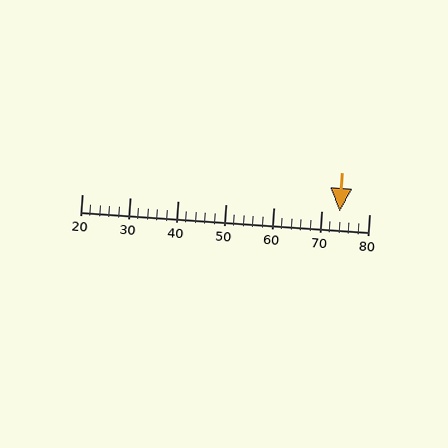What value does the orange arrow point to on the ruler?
The orange arrow points to approximately 74.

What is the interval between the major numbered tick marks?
The major tick marks are spaced 10 units apart.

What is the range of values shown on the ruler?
The ruler shows values from 20 to 80.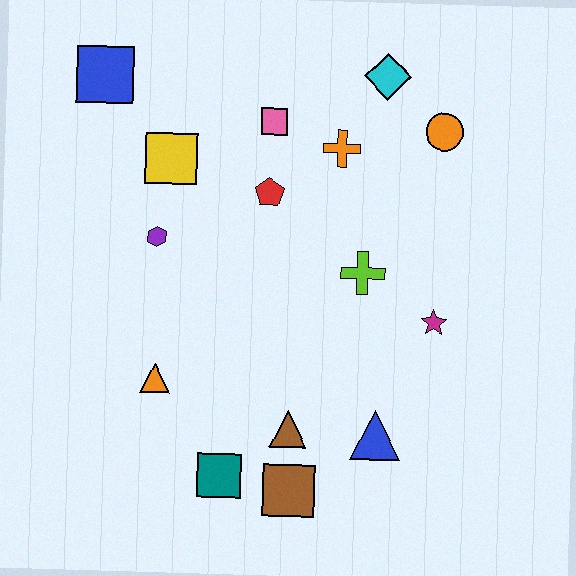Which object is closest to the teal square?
The brown square is closest to the teal square.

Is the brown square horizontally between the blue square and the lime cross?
Yes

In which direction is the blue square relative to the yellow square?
The blue square is above the yellow square.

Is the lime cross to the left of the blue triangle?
Yes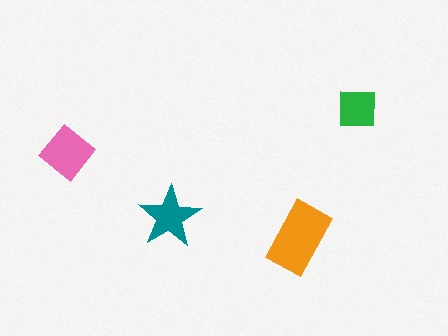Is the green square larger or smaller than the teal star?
Smaller.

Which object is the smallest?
The green square.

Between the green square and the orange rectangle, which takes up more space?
The orange rectangle.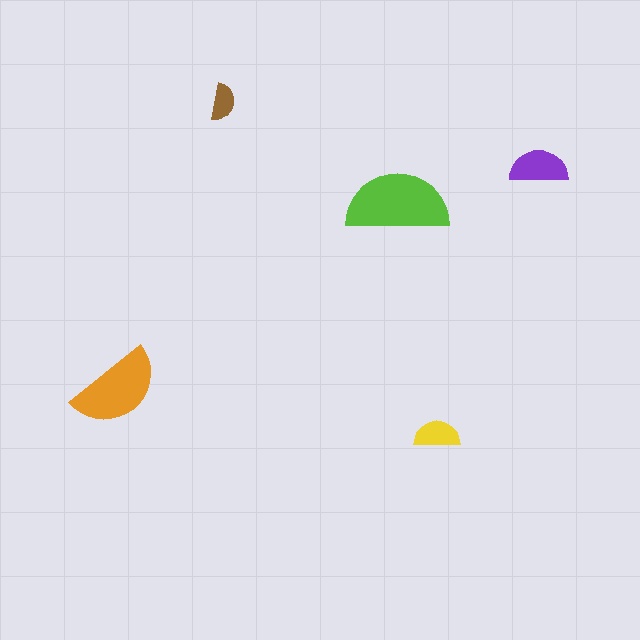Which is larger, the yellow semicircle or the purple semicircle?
The purple one.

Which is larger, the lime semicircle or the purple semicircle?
The lime one.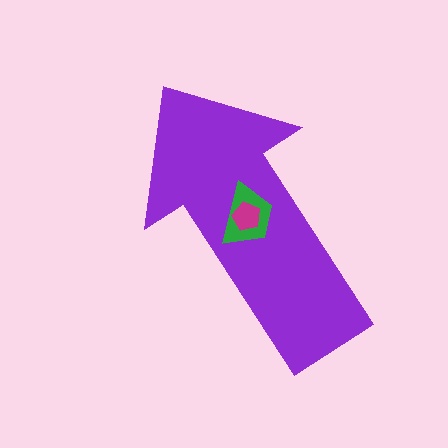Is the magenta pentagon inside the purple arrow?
Yes.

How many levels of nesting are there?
3.